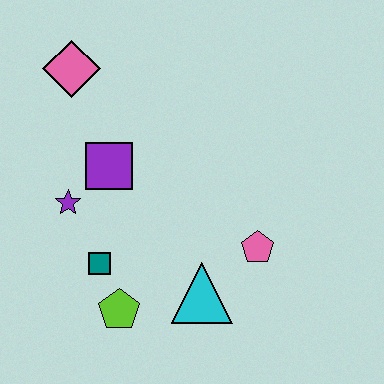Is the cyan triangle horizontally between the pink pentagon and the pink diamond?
Yes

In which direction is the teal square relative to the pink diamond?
The teal square is below the pink diamond.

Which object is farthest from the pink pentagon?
The pink diamond is farthest from the pink pentagon.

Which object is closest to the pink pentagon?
The cyan triangle is closest to the pink pentagon.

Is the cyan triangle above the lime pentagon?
Yes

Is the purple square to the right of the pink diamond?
Yes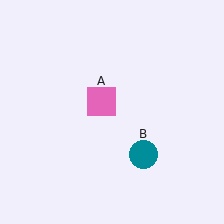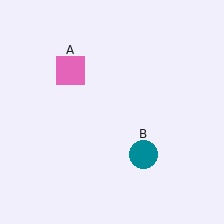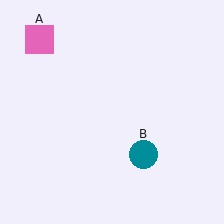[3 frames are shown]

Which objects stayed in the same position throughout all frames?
Teal circle (object B) remained stationary.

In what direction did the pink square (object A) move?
The pink square (object A) moved up and to the left.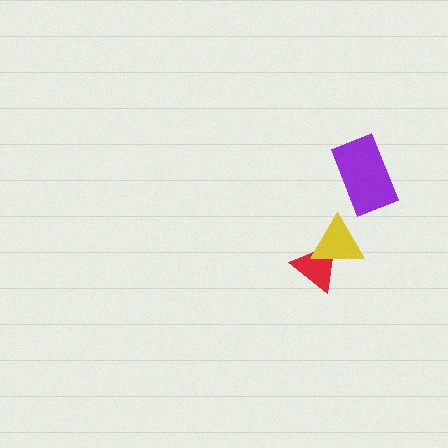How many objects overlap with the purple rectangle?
0 objects overlap with the purple rectangle.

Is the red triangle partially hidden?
Yes, it is partially covered by another shape.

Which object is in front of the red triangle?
The yellow triangle is in front of the red triangle.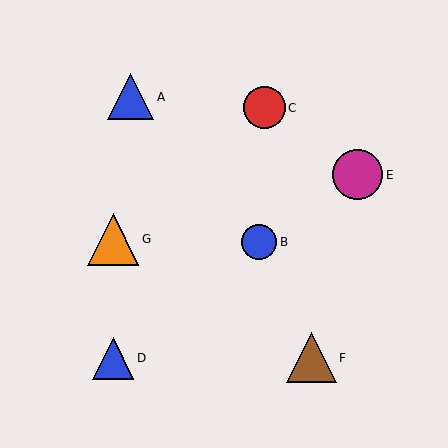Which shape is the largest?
The orange triangle (labeled G) is the largest.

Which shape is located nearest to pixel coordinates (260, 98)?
The red circle (labeled C) at (264, 108) is nearest to that location.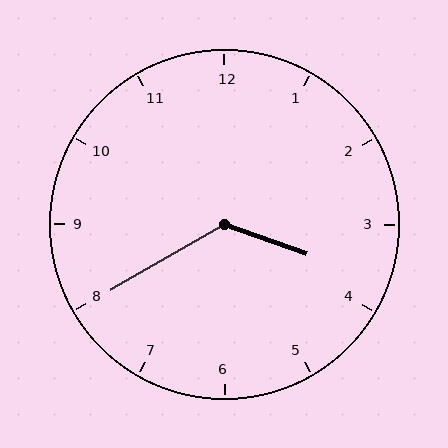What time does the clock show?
3:40.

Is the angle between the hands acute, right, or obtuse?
It is obtuse.